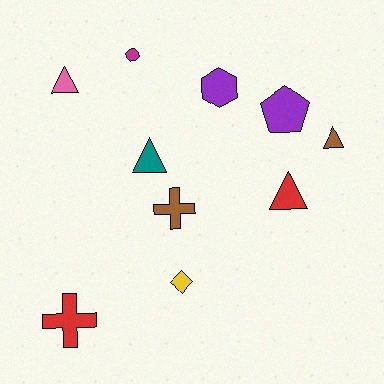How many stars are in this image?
There are no stars.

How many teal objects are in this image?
There is 1 teal object.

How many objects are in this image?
There are 10 objects.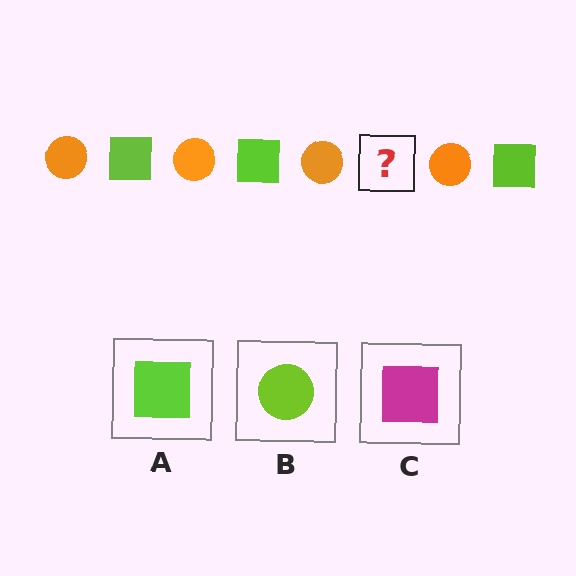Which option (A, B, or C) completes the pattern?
A.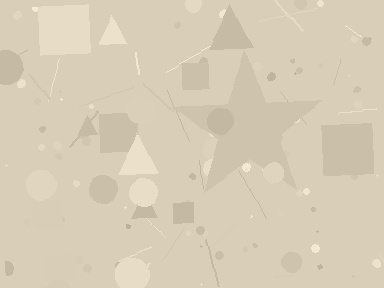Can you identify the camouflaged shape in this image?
The camouflaged shape is a star.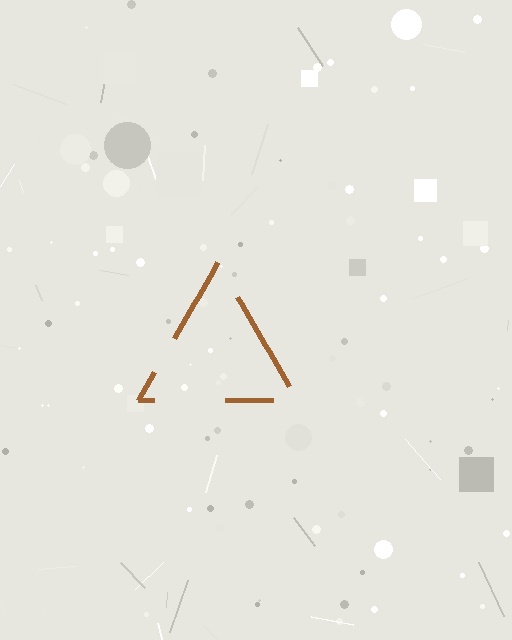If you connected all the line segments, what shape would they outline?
They would outline a triangle.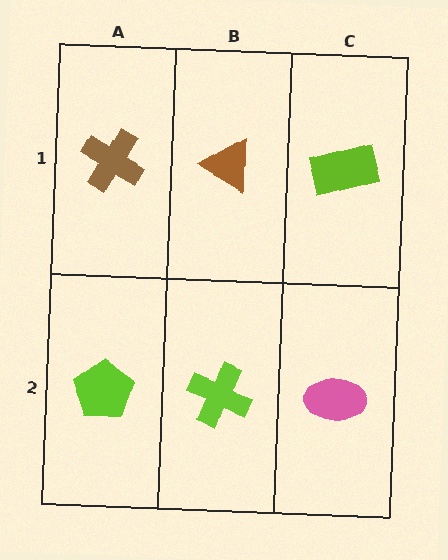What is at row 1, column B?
A brown triangle.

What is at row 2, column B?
A lime cross.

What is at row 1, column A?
A brown cross.